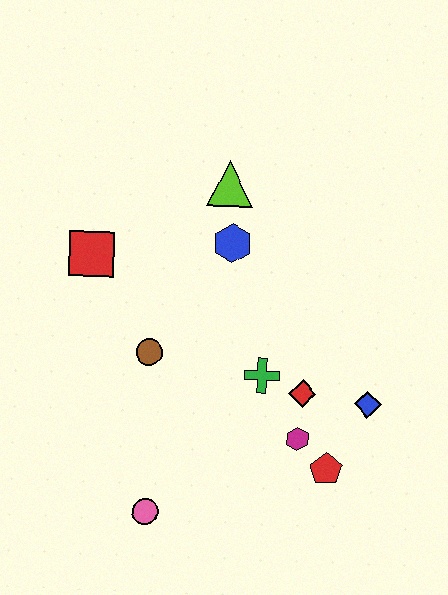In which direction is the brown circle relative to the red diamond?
The brown circle is to the left of the red diamond.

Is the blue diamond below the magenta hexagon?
No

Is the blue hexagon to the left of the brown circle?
No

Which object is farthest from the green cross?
The red square is farthest from the green cross.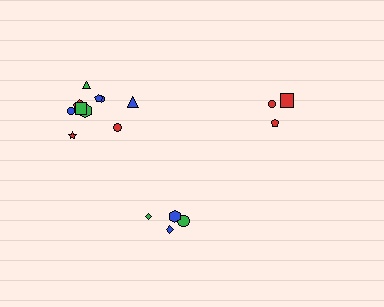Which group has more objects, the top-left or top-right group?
The top-left group.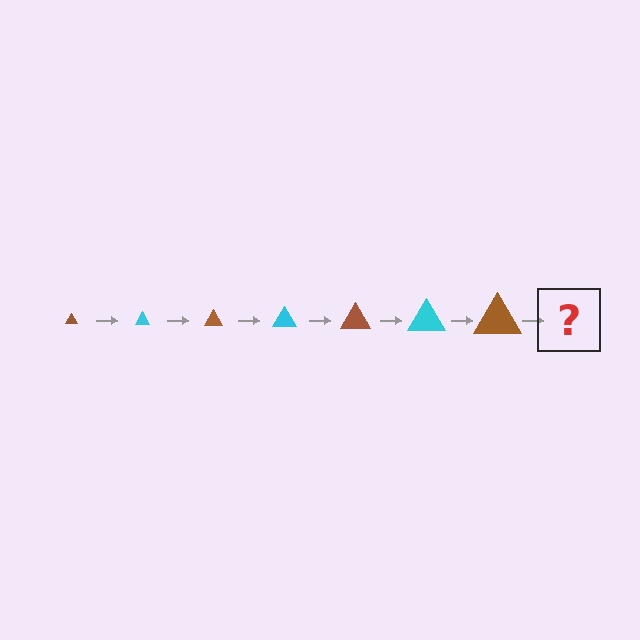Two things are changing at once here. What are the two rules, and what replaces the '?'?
The two rules are that the triangle grows larger each step and the color cycles through brown and cyan. The '?' should be a cyan triangle, larger than the previous one.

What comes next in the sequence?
The next element should be a cyan triangle, larger than the previous one.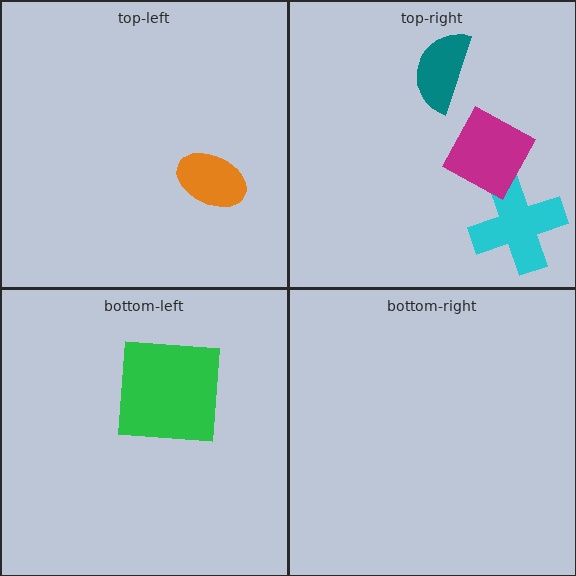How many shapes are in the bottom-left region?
1.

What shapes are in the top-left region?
The orange ellipse.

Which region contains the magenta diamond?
The top-right region.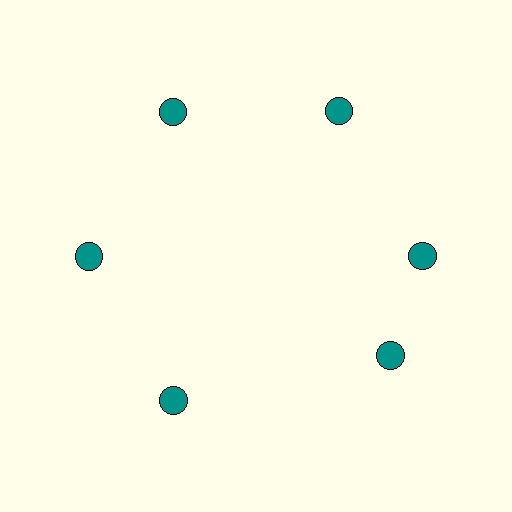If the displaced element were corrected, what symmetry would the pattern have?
It would have 6-fold rotational symmetry — the pattern would map onto itself every 60 degrees.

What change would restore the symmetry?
The symmetry would be restored by rotating it back into even spacing with its neighbors so that all 6 circles sit at equal angles and equal distance from the center.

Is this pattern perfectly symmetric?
No. The 6 teal circles are arranged in a ring, but one element near the 5 o'clock position is rotated out of alignment along the ring, breaking the 6-fold rotational symmetry.